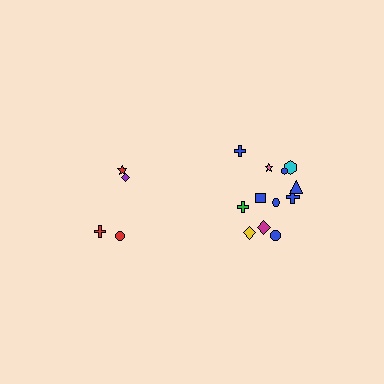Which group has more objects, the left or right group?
The right group.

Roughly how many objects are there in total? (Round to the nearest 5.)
Roughly 15 objects in total.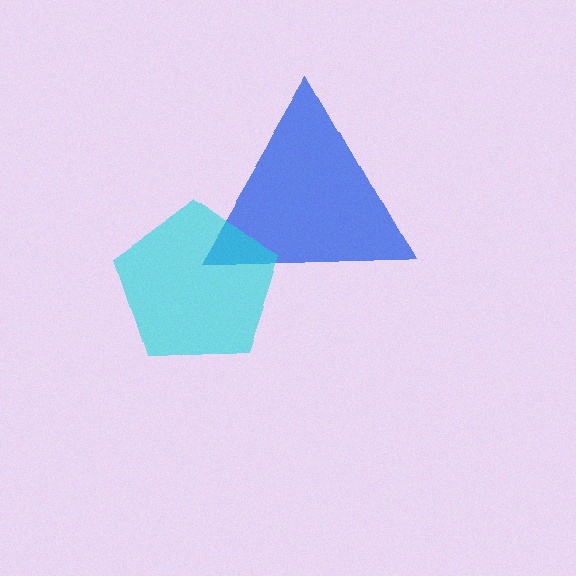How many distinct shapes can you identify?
There are 2 distinct shapes: a blue triangle, a cyan pentagon.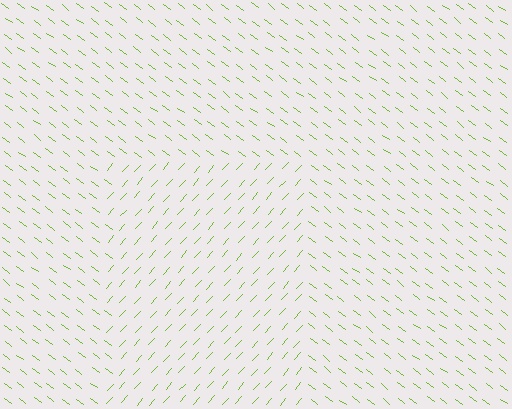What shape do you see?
I see a rectangle.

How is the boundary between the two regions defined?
The boundary is defined purely by a change in line orientation (approximately 84 degrees difference). All lines are the same color and thickness.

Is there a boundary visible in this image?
Yes, there is a texture boundary formed by a change in line orientation.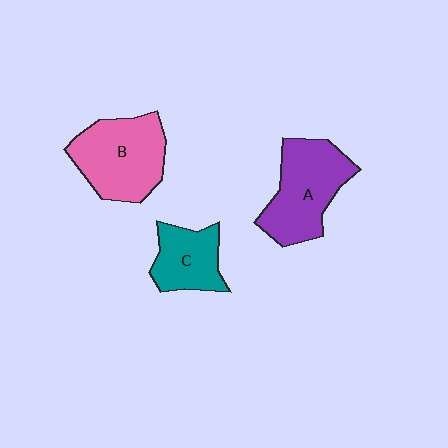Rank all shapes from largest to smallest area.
From largest to smallest: B (pink), A (purple), C (teal).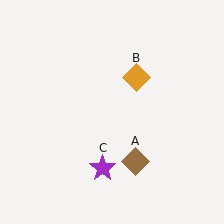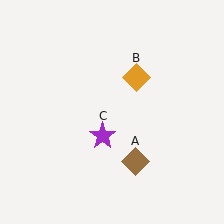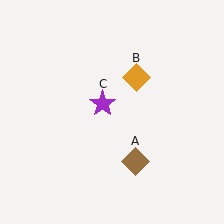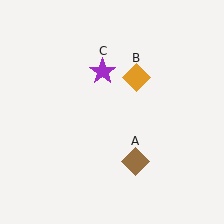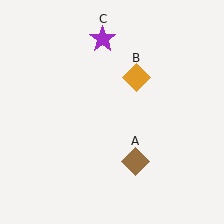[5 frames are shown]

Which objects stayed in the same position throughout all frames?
Brown diamond (object A) and orange diamond (object B) remained stationary.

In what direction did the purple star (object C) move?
The purple star (object C) moved up.